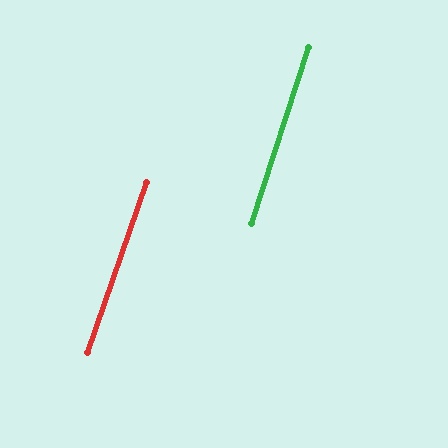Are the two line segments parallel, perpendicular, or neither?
Parallel — their directions differ by only 1.1°.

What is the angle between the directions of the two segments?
Approximately 1 degree.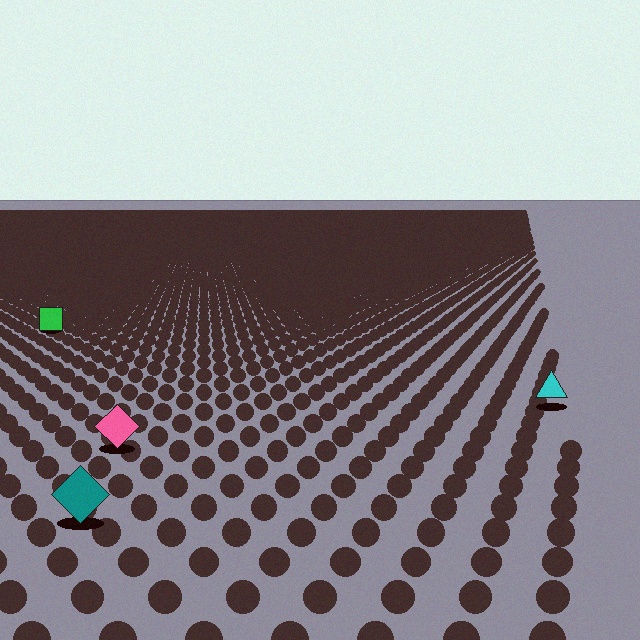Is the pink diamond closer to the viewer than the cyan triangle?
Yes. The pink diamond is closer — you can tell from the texture gradient: the ground texture is coarser near it.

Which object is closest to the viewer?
The teal diamond is closest. The texture marks near it are larger and more spread out.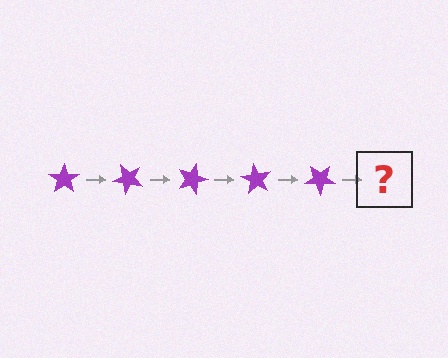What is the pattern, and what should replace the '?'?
The pattern is that the star rotates 45 degrees each step. The '?' should be a purple star rotated 225 degrees.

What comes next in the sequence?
The next element should be a purple star rotated 225 degrees.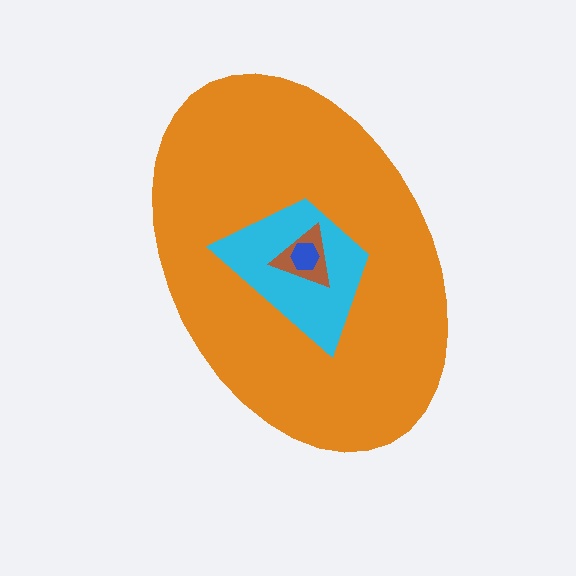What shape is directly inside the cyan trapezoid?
The brown triangle.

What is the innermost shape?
The blue hexagon.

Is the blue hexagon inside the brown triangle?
Yes.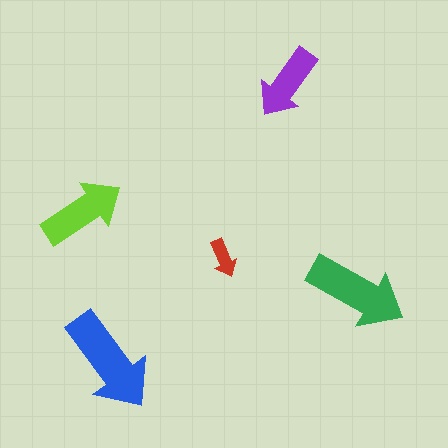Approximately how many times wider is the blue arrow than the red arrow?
About 2.5 times wider.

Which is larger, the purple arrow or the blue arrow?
The blue one.